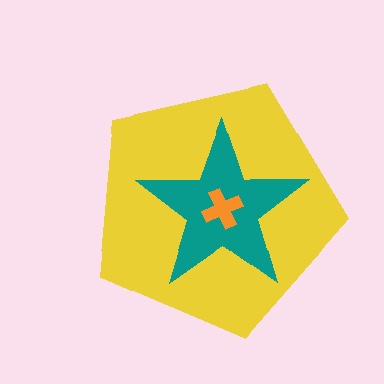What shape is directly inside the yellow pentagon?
The teal star.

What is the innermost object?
The orange cross.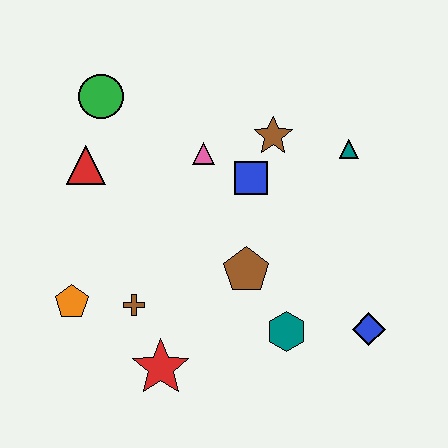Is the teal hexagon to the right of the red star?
Yes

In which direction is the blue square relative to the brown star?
The blue square is below the brown star.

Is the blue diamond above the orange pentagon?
No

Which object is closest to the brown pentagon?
The teal hexagon is closest to the brown pentagon.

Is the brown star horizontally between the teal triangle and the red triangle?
Yes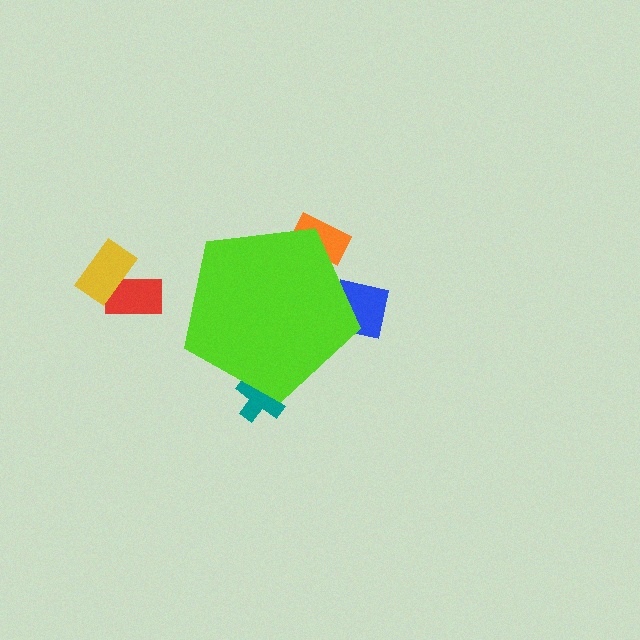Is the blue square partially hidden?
Yes, the blue square is partially hidden behind the lime pentagon.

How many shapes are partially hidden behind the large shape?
3 shapes are partially hidden.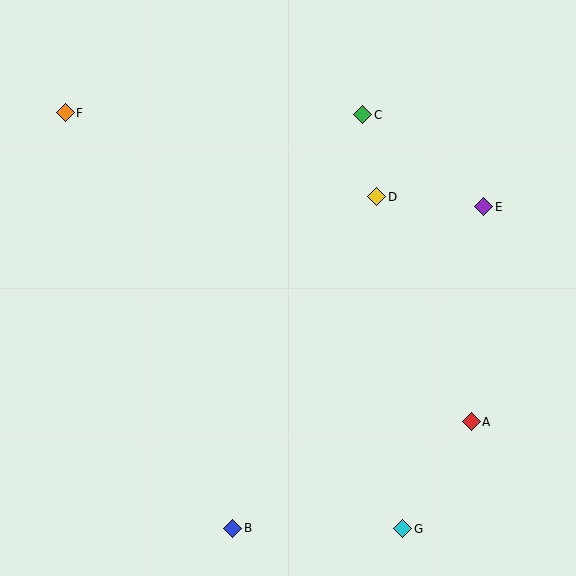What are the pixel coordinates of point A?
Point A is at (471, 422).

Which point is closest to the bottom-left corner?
Point B is closest to the bottom-left corner.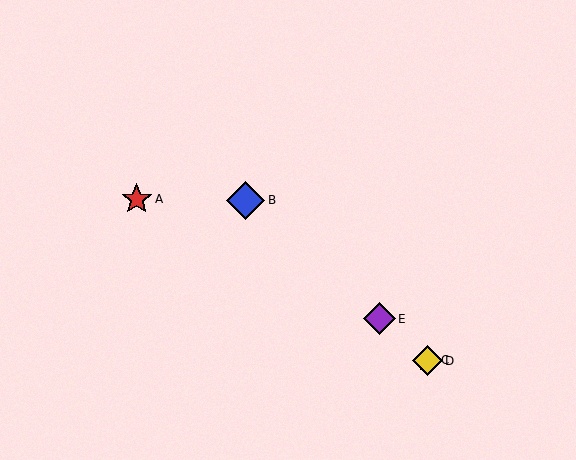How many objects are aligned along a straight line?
4 objects (B, C, D, E) are aligned along a straight line.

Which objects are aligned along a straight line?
Objects B, C, D, E are aligned along a straight line.